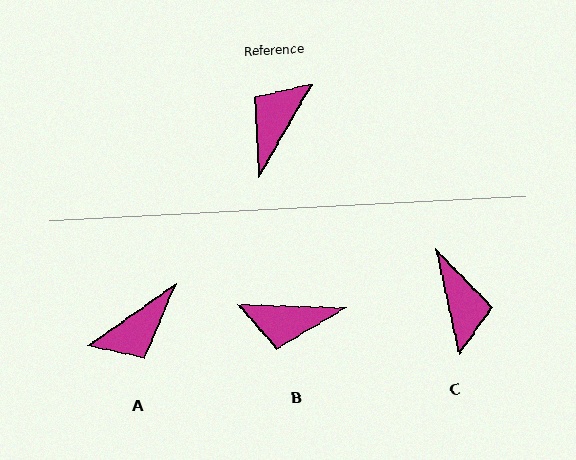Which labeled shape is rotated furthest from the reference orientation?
A, about 154 degrees away.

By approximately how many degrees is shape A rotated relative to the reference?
Approximately 154 degrees counter-clockwise.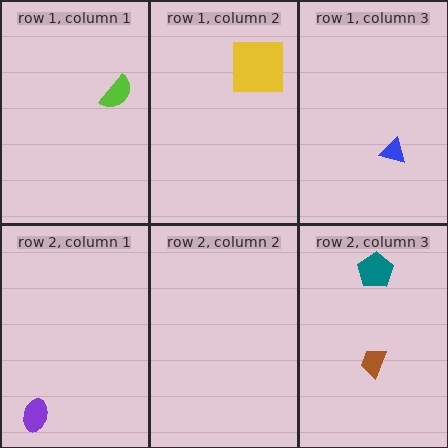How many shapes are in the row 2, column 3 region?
2.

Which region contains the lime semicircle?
The row 1, column 1 region.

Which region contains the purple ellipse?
The row 2, column 1 region.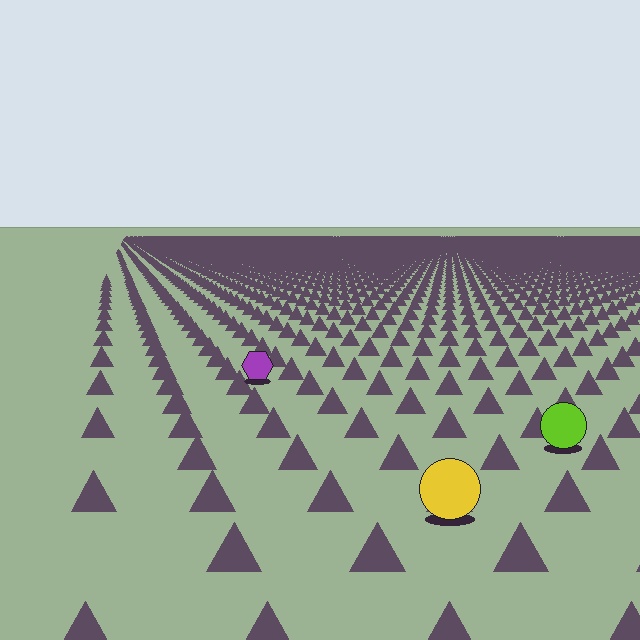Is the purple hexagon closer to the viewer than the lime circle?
No. The lime circle is closer — you can tell from the texture gradient: the ground texture is coarser near it.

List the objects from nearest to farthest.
From nearest to farthest: the yellow circle, the lime circle, the purple hexagon.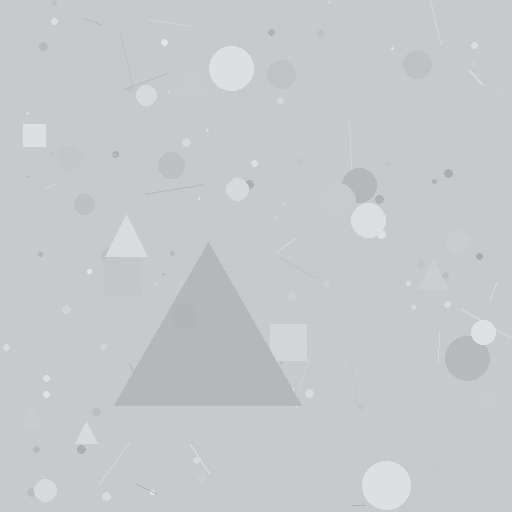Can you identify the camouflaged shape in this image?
The camouflaged shape is a triangle.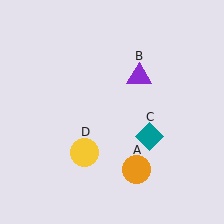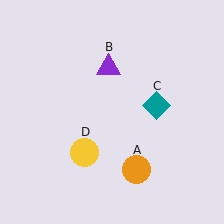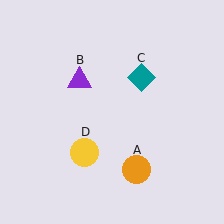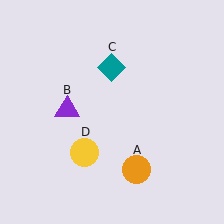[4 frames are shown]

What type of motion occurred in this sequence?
The purple triangle (object B), teal diamond (object C) rotated counterclockwise around the center of the scene.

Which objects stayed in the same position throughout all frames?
Orange circle (object A) and yellow circle (object D) remained stationary.